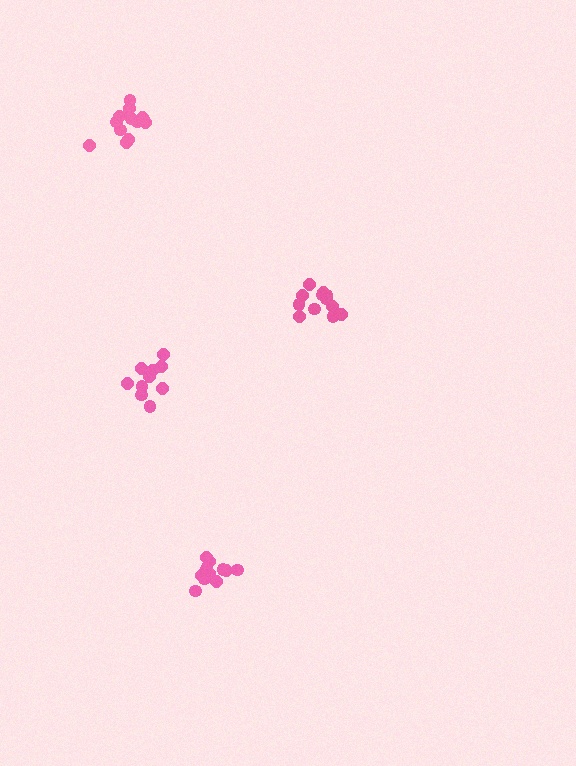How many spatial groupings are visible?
There are 4 spatial groupings.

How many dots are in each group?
Group 1: 13 dots, Group 2: 10 dots, Group 3: 14 dots, Group 4: 12 dots (49 total).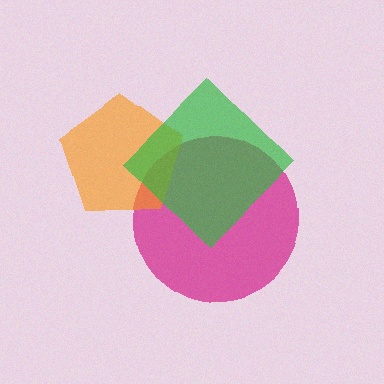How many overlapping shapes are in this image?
There are 3 overlapping shapes in the image.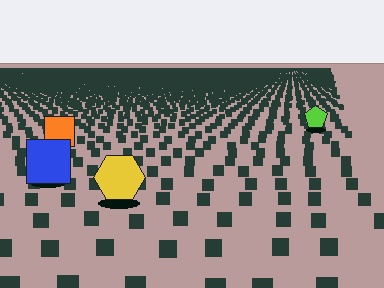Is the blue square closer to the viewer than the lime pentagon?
Yes. The blue square is closer — you can tell from the texture gradient: the ground texture is coarser near it.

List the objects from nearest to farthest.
From nearest to farthest: the yellow hexagon, the blue square, the orange square, the lime pentagon.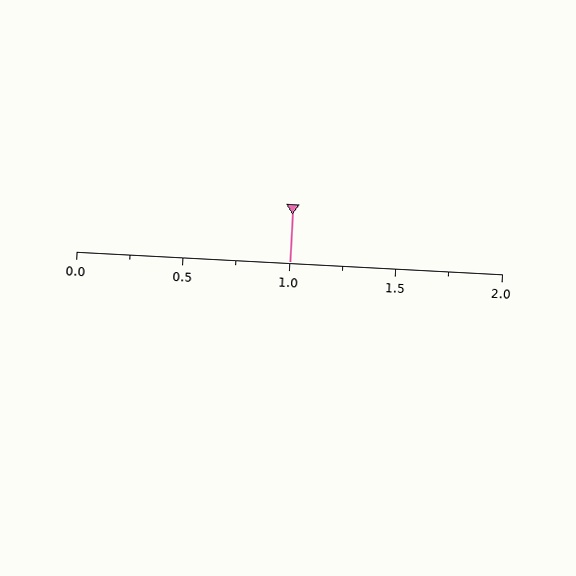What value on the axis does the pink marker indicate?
The marker indicates approximately 1.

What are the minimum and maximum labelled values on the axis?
The axis runs from 0.0 to 2.0.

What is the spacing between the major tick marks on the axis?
The major ticks are spaced 0.5 apart.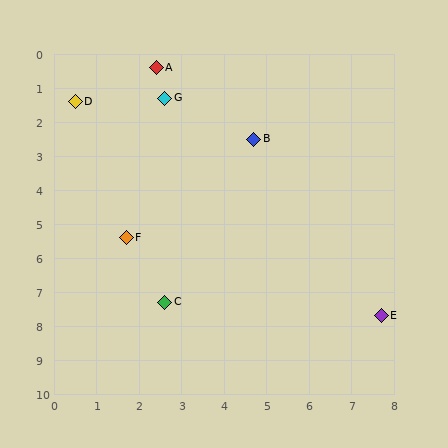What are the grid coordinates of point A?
Point A is at approximately (2.4, 0.4).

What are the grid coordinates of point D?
Point D is at approximately (0.5, 1.4).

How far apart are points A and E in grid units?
Points A and E are about 9.0 grid units apart.